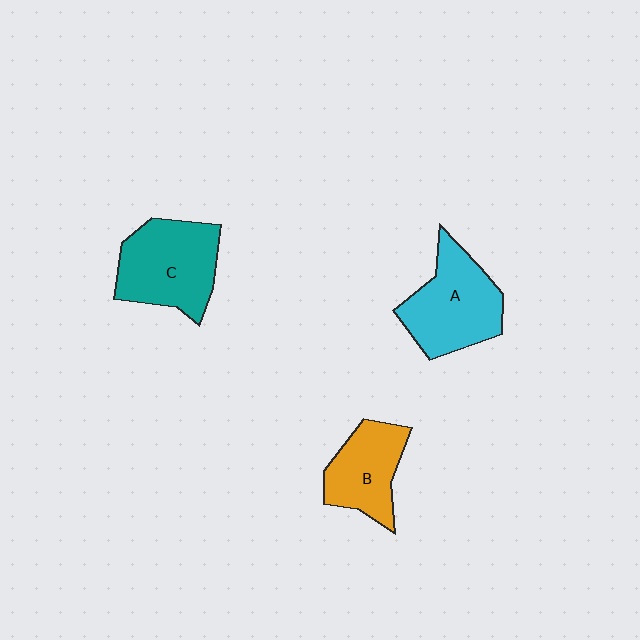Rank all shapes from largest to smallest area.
From largest to smallest: C (teal), A (cyan), B (orange).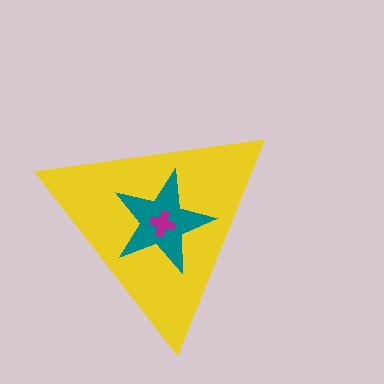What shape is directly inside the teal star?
The magenta cross.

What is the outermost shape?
The yellow triangle.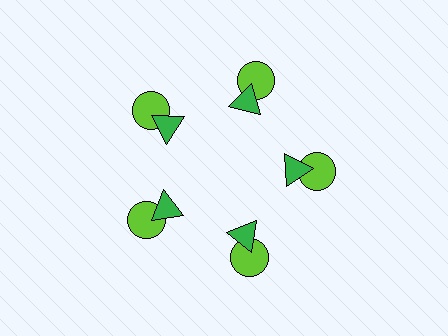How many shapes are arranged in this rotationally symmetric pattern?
There are 10 shapes, arranged in 5 groups of 2.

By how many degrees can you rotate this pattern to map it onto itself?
The pattern maps onto itself every 72 degrees of rotation.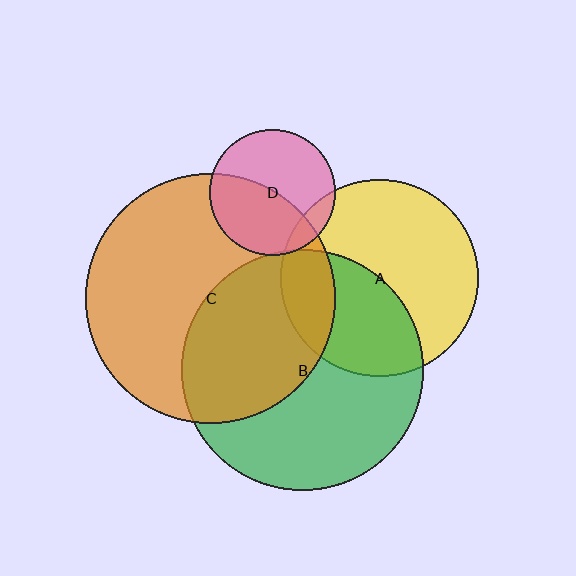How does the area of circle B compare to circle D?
Approximately 3.7 times.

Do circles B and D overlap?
Yes.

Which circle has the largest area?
Circle C (orange).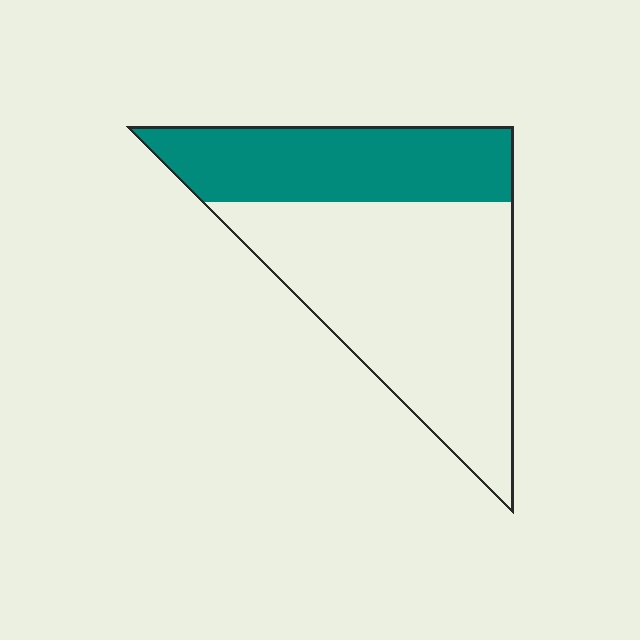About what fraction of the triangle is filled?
About one third (1/3).